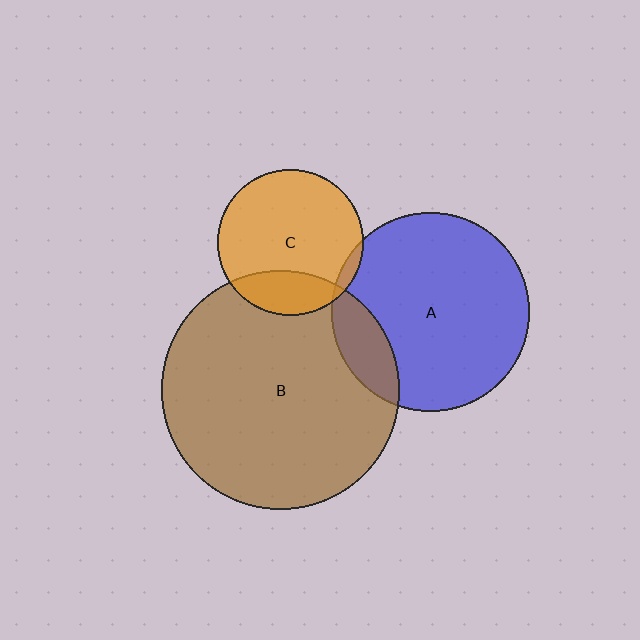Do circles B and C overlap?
Yes.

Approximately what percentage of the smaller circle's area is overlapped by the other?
Approximately 20%.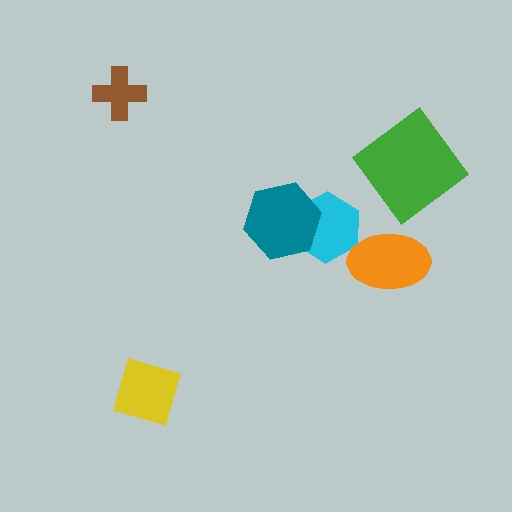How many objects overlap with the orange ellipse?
0 objects overlap with the orange ellipse.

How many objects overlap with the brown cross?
0 objects overlap with the brown cross.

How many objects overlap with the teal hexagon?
1 object overlaps with the teal hexagon.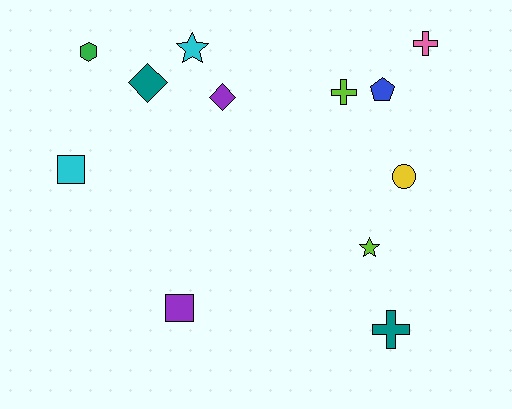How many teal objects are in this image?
There are 2 teal objects.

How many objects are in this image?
There are 12 objects.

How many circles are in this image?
There is 1 circle.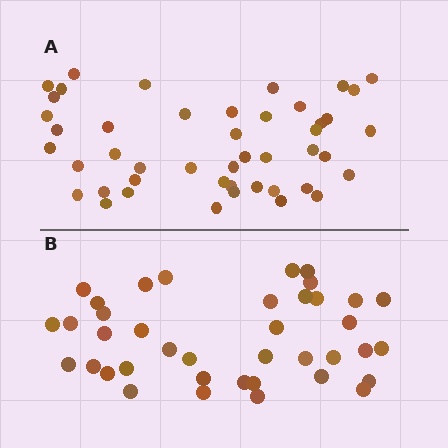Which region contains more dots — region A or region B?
Region A (the top region) has more dots.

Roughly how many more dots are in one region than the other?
Region A has roughly 8 or so more dots than region B.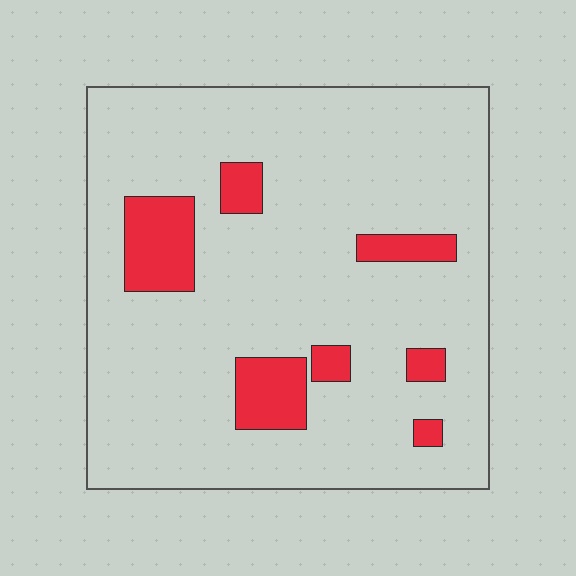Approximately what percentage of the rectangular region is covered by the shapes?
Approximately 15%.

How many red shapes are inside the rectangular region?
7.